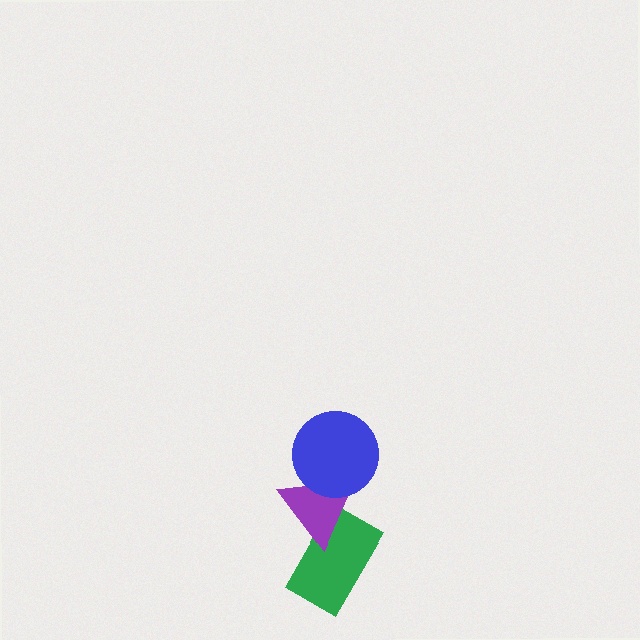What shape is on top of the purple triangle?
The blue circle is on top of the purple triangle.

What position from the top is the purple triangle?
The purple triangle is 2nd from the top.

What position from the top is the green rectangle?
The green rectangle is 3rd from the top.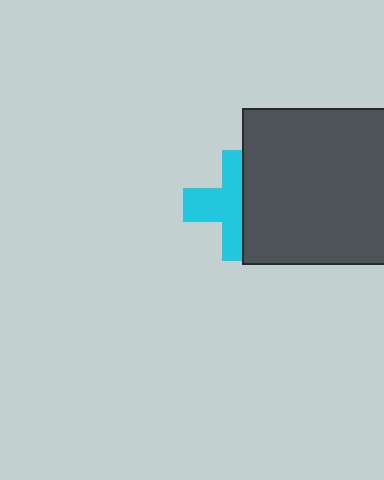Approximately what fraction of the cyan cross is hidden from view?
Roughly 45% of the cyan cross is hidden behind the dark gray square.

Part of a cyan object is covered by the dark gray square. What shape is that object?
It is a cross.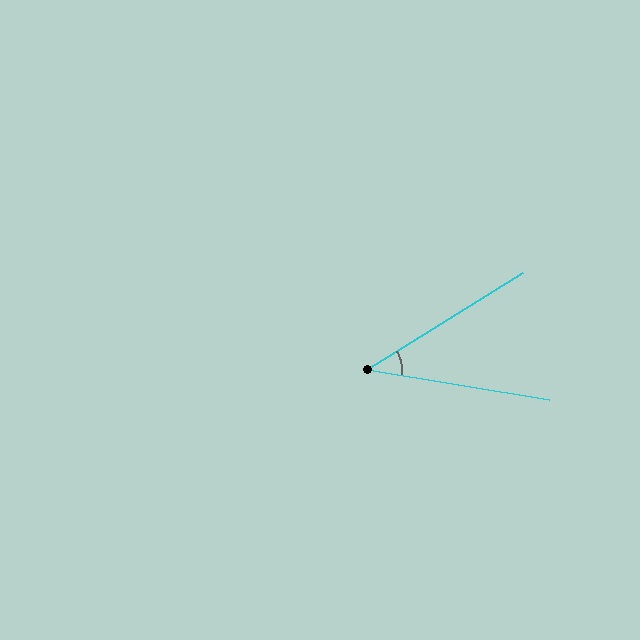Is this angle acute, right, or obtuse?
It is acute.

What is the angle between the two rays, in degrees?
Approximately 41 degrees.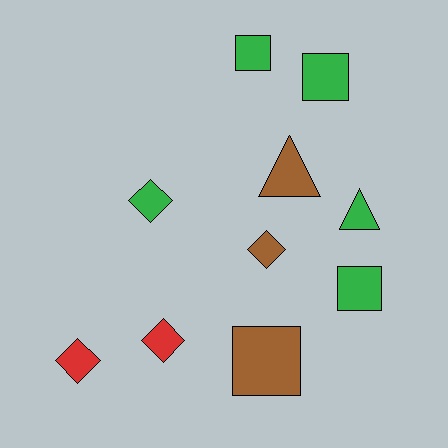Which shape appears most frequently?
Square, with 4 objects.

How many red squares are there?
There are no red squares.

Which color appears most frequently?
Green, with 5 objects.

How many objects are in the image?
There are 10 objects.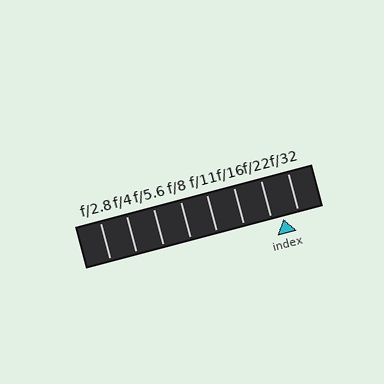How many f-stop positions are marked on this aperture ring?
There are 8 f-stop positions marked.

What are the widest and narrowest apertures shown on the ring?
The widest aperture shown is f/2.8 and the narrowest is f/32.